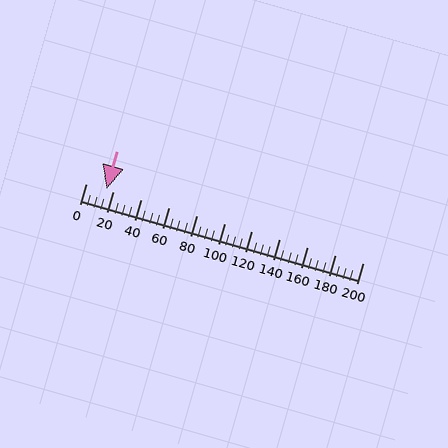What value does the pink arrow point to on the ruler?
The pink arrow points to approximately 15.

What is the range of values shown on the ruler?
The ruler shows values from 0 to 200.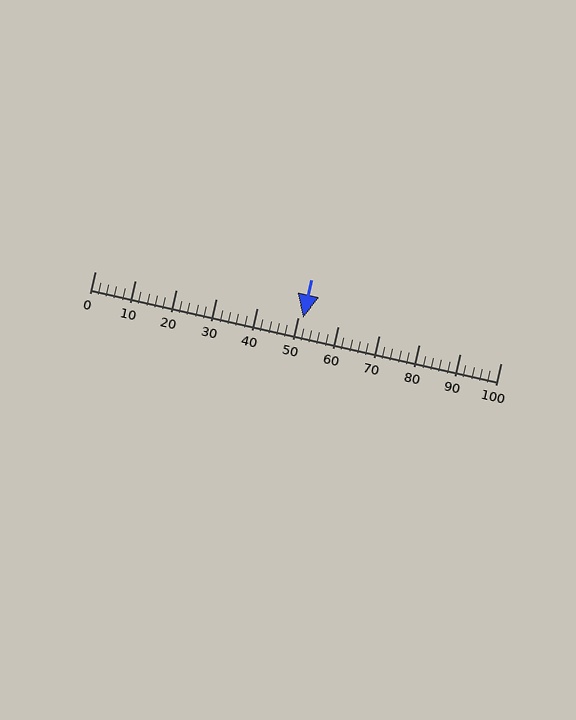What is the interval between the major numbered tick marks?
The major tick marks are spaced 10 units apart.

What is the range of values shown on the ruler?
The ruler shows values from 0 to 100.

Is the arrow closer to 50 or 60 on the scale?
The arrow is closer to 50.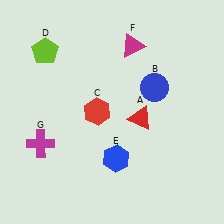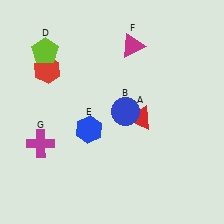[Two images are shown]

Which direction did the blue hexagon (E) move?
The blue hexagon (E) moved up.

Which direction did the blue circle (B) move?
The blue circle (B) moved left.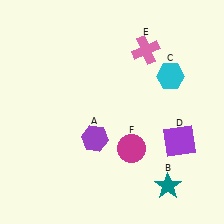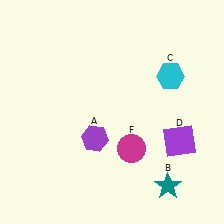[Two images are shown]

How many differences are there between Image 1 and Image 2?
There is 1 difference between the two images.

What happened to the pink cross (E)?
The pink cross (E) was removed in Image 2. It was in the top-right area of Image 1.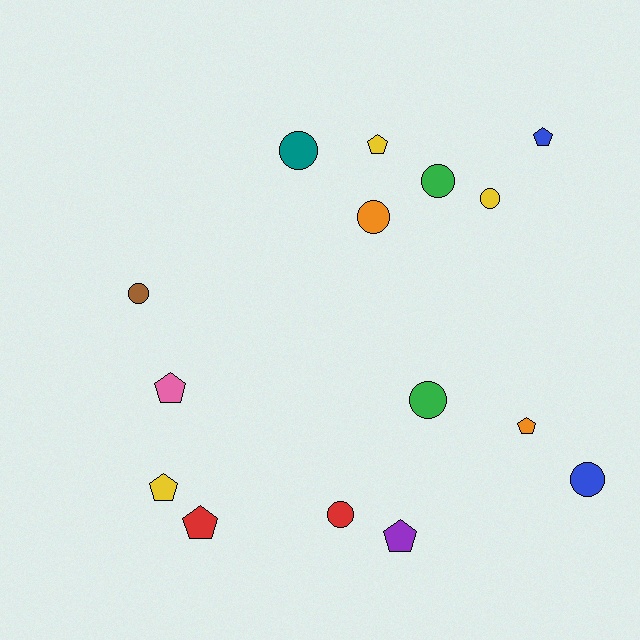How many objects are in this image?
There are 15 objects.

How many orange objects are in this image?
There are 2 orange objects.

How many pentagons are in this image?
There are 7 pentagons.